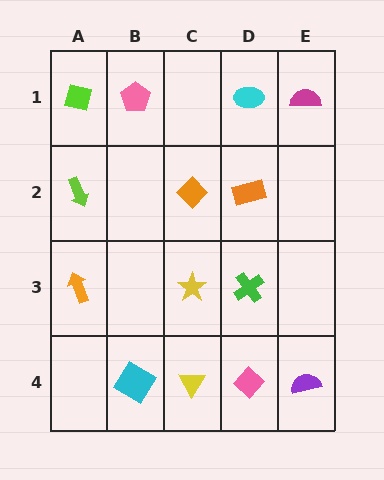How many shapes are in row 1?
4 shapes.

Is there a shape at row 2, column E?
No, that cell is empty.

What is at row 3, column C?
A yellow star.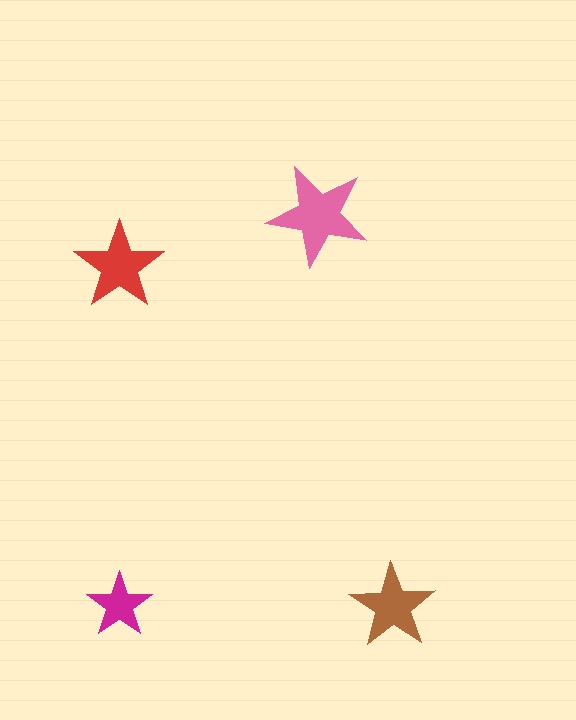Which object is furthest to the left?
The red star is leftmost.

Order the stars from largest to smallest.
the pink one, the red one, the brown one, the magenta one.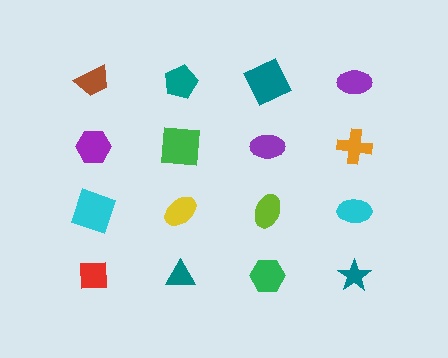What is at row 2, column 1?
A purple hexagon.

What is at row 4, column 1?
A red square.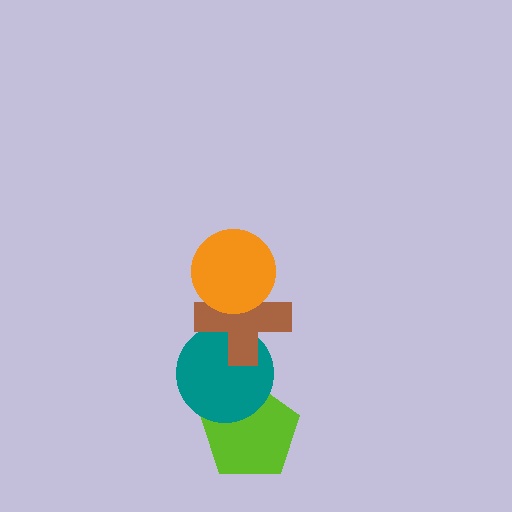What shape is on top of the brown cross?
The orange circle is on top of the brown cross.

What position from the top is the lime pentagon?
The lime pentagon is 4th from the top.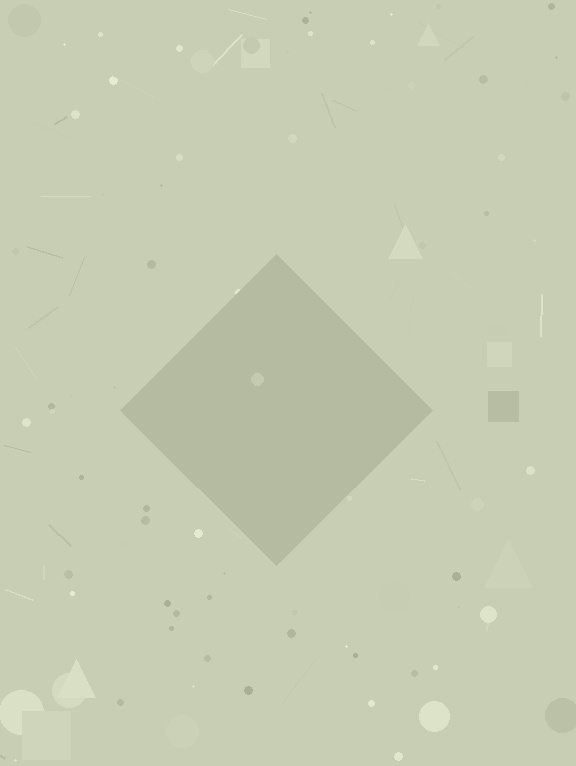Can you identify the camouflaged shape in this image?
The camouflaged shape is a diamond.